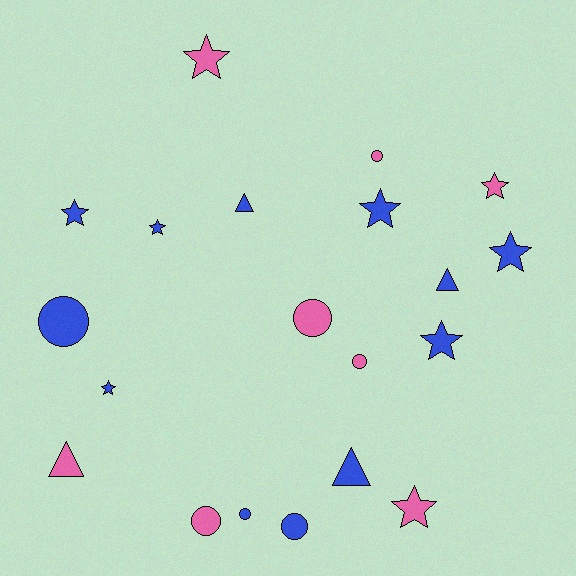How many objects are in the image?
There are 20 objects.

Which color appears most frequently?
Blue, with 12 objects.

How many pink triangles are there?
There is 1 pink triangle.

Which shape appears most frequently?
Star, with 9 objects.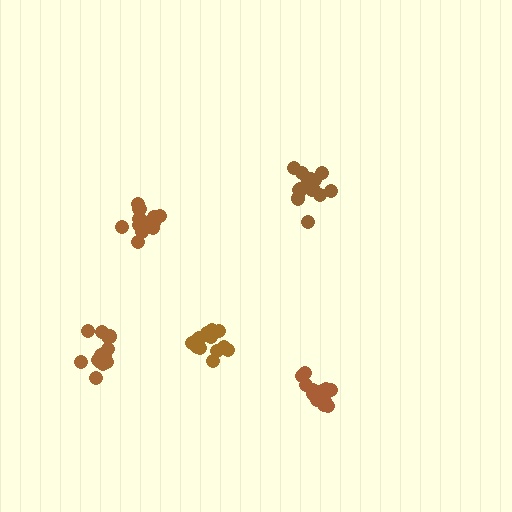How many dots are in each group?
Group 1: 14 dots, Group 2: 16 dots, Group 3: 17 dots, Group 4: 14 dots, Group 5: 17 dots (78 total).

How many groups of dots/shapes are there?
There are 5 groups.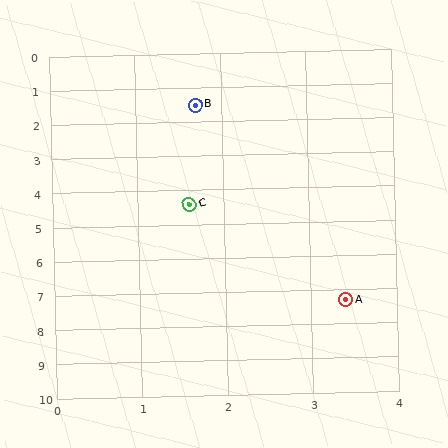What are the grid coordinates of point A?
Point A is at approximately (3.4, 7.3).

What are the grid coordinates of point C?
Point C is at approximately (1.6, 4.4).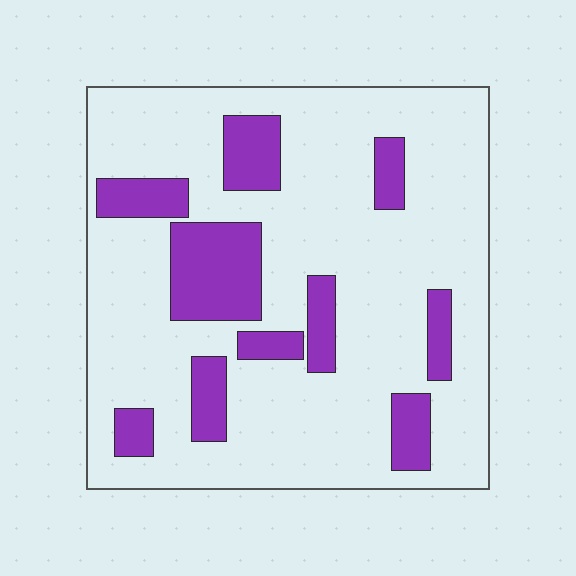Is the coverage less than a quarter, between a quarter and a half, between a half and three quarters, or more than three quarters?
Less than a quarter.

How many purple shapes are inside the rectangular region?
10.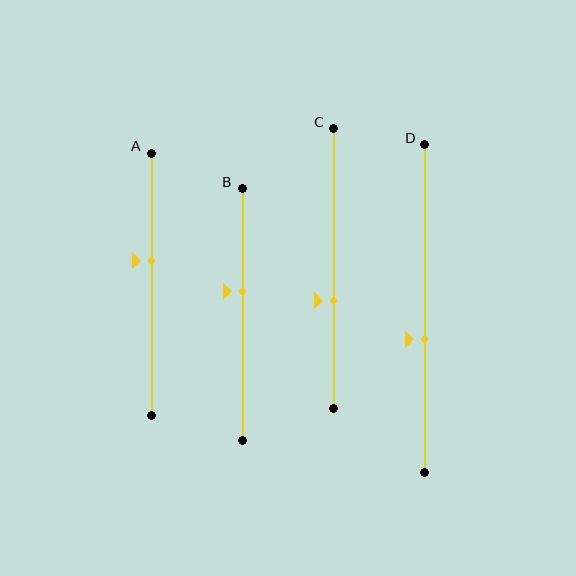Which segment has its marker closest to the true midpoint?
Segment A has its marker closest to the true midpoint.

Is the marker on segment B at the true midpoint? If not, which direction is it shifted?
No, the marker on segment B is shifted upward by about 9% of the segment length.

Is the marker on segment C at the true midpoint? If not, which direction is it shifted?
No, the marker on segment C is shifted downward by about 11% of the segment length.